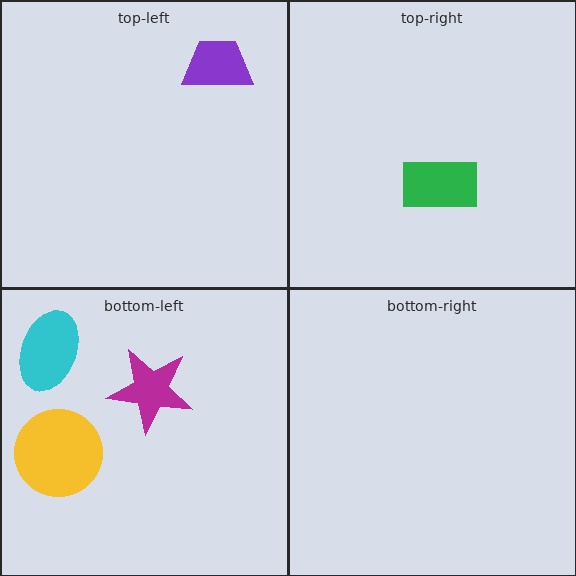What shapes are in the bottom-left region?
The yellow circle, the cyan ellipse, the magenta star.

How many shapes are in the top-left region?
1.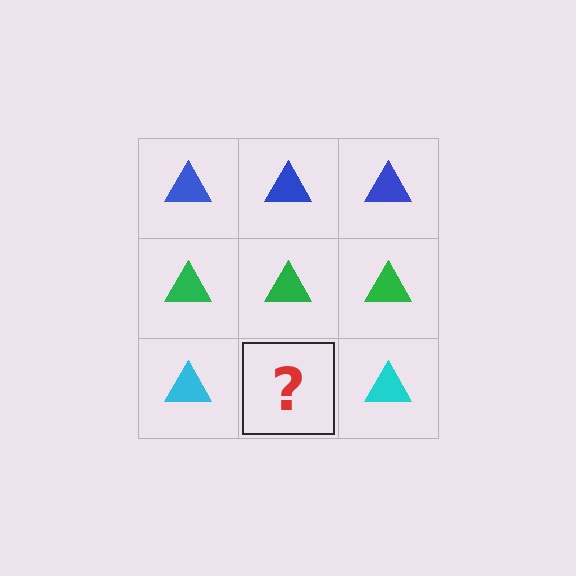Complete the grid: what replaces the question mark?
The question mark should be replaced with a cyan triangle.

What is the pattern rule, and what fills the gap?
The rule is that each row has a consistent color. The gap should be filled with a cyan triangle.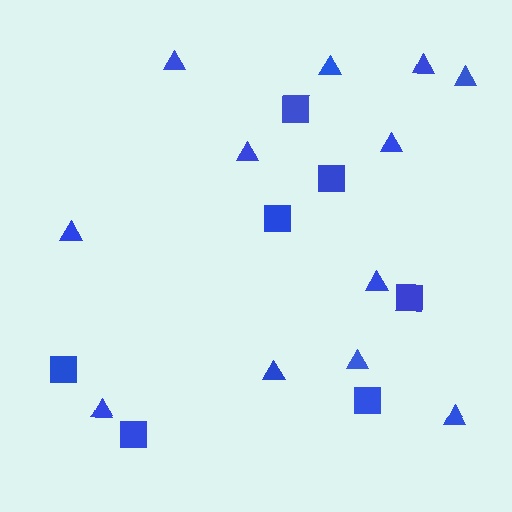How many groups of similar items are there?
There are 2 groups: one group of squares (7) and one group of triangles (12).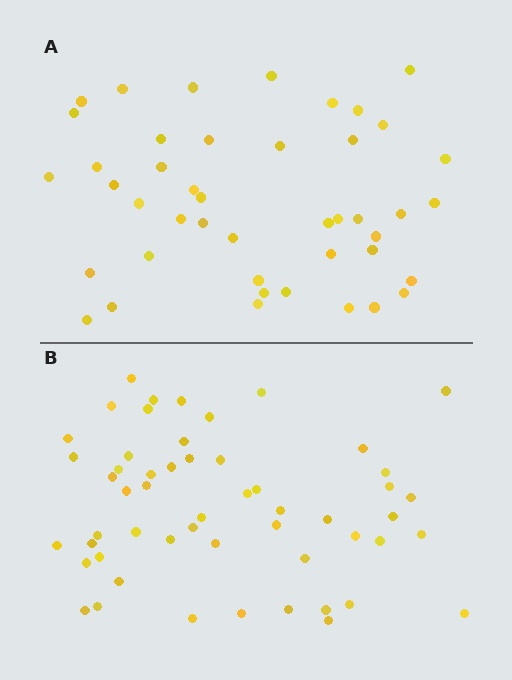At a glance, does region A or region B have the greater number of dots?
Region B (the bottom region) has more dots.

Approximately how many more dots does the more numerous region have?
Region B has roughly 10 or so more dots than region A.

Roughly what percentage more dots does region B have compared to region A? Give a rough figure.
About 25% more.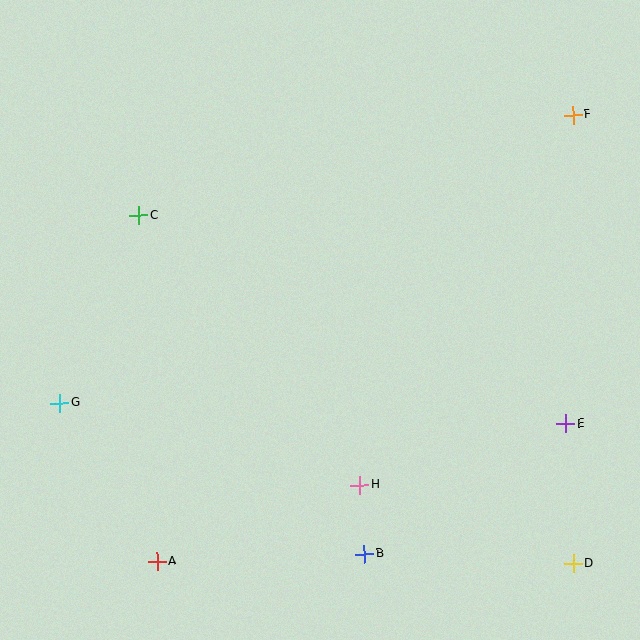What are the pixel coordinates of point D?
Point D is at (574, 564).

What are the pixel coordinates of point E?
Point E is at (566, 424).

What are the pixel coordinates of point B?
Point B is at (364, 554).